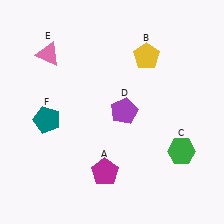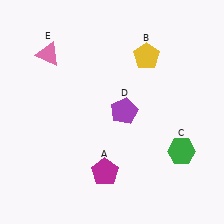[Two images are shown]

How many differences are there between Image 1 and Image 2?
There is 1 difference between the two images.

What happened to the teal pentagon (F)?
The teal pentagon (F) was removed in Image 2. It was in the bottom-left area of Image 1.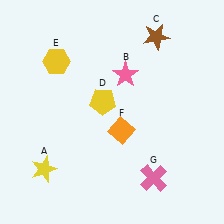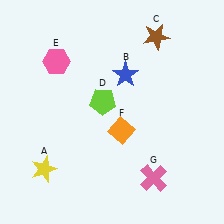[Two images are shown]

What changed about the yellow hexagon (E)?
In Image 1, E is yellow. In Image 2, it changed to pink.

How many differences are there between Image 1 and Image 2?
There are 3 differences between the two images.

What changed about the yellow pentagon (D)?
In Image 1, D is yellow. In Image 2, it changed to lime.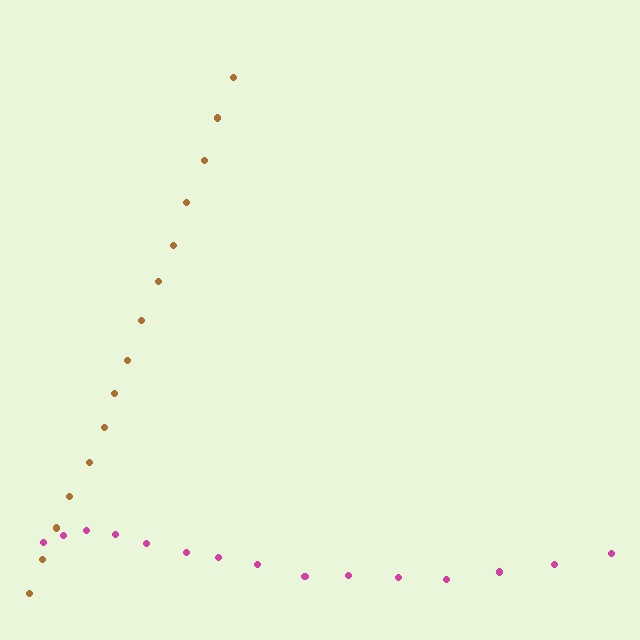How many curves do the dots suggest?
There are 2 distinct paths.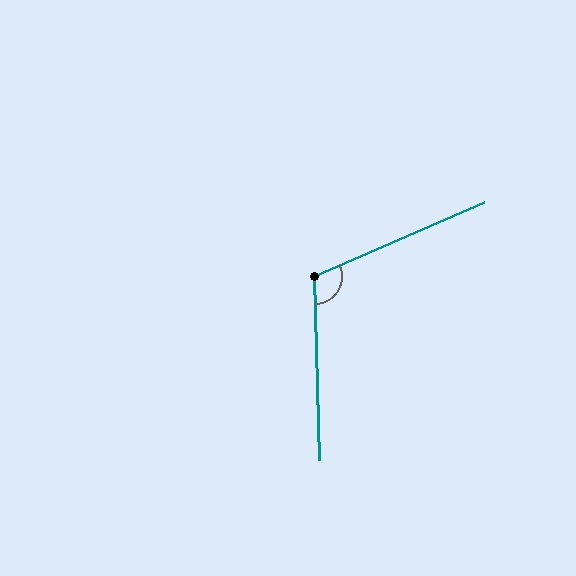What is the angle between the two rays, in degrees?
Approximately 112 degrees.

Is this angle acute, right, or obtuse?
It is obtuse.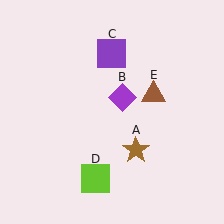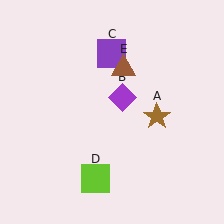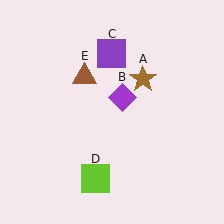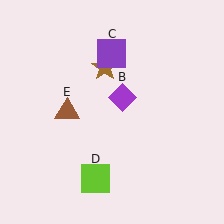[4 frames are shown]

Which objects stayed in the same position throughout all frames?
Purple diamond (object B) and purple square (object C) and lime square (object D) remained stationary.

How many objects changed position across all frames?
2 objects changed position: brown star (object A), brown triangle (object E).